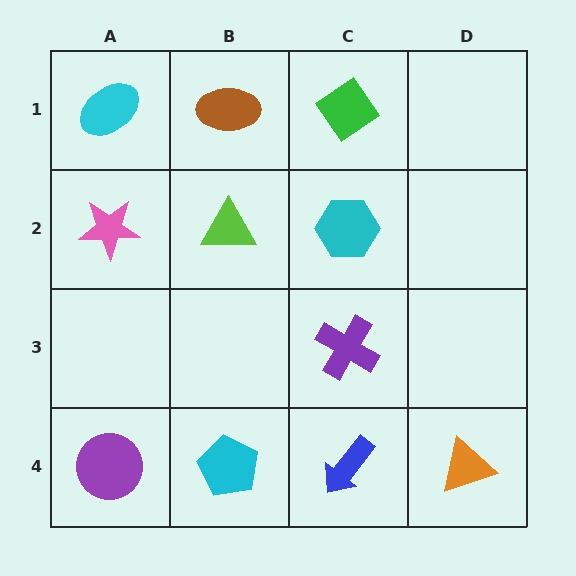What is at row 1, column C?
A green diamond.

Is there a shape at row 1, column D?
No, that cell is empty.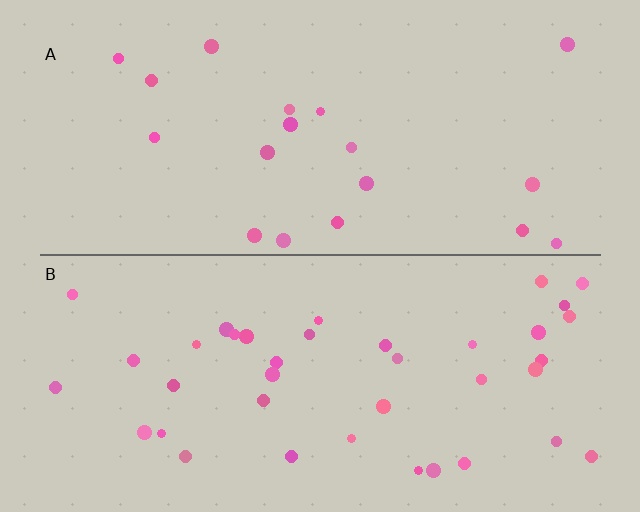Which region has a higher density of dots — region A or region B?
B (the bottom).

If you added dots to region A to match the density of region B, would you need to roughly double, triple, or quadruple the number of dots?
Approximately double.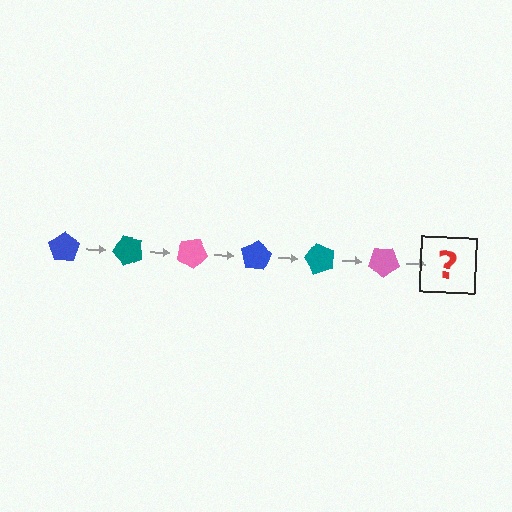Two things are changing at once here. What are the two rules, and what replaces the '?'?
The two rules are that it rotates 50 degrees each step and the color cycles through blue, teal, and pink. The '?' should be a blue pentagon, rotated 300 degrees from the start.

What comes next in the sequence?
The next element should be a blue pentagon, rotated 300 degrees from the start.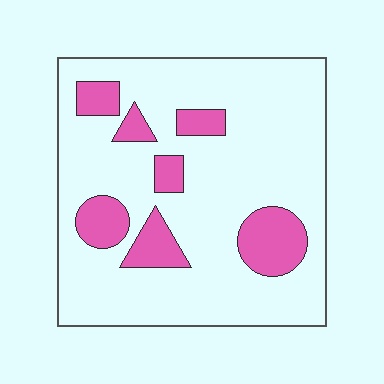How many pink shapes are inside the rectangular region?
7.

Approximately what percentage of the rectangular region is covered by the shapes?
Approximately 20%.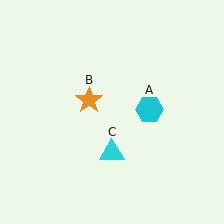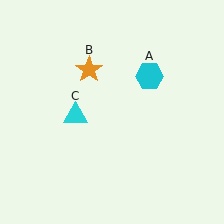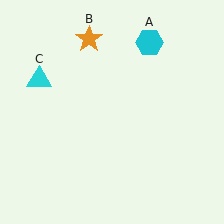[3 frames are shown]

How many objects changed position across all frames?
3 objects changed position: cyan hexagon (object A), orange star (object B), cyan triangle (object C).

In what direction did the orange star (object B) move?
The orange star (object B) moved up.